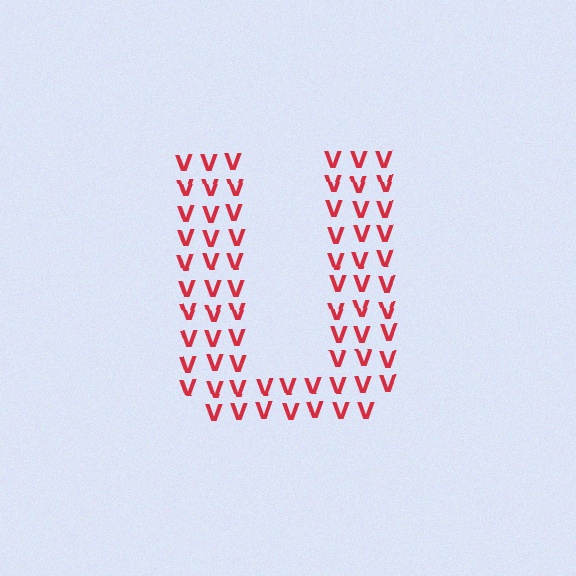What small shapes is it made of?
It is made of small letter V's.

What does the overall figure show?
The overall figure shows the letter U.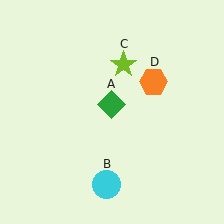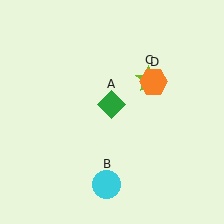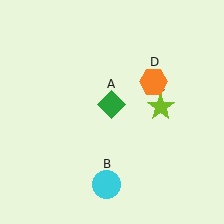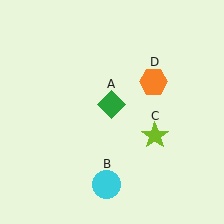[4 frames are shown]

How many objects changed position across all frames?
1 object changed position: lime star (object C).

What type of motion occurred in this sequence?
The lime star (object C) rotated clockwise around the center of the scene.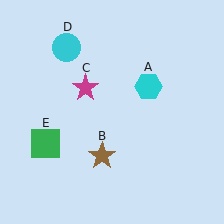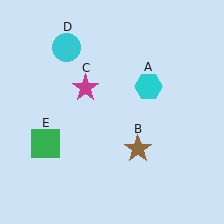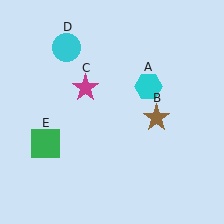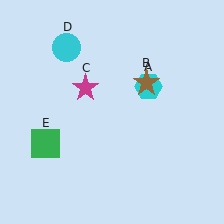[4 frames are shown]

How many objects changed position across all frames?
1 object changed position: brown star (object B).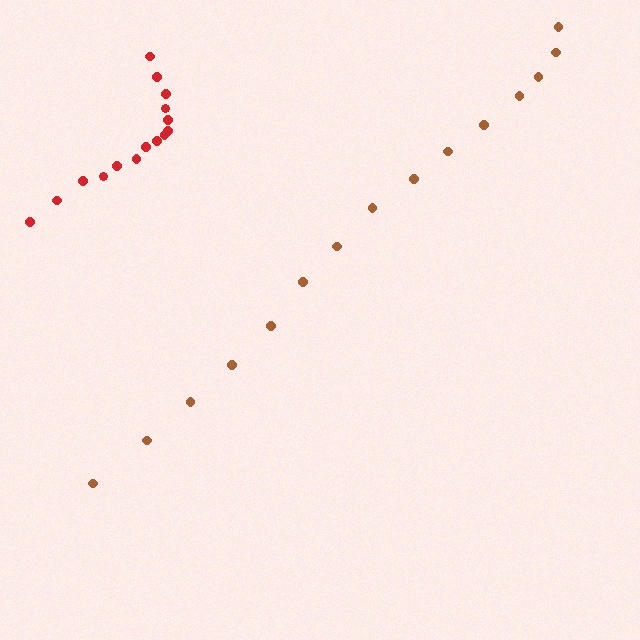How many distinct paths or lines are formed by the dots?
There are 2 distinct paths.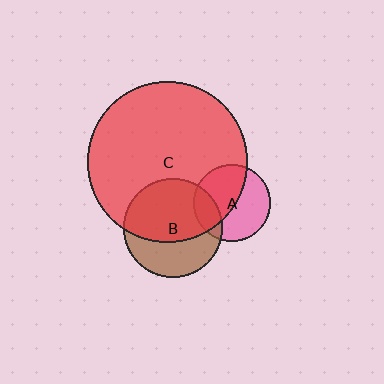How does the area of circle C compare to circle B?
Approximately 2.6 times.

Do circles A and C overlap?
Yes.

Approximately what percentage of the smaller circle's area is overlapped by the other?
Approximately 50%.